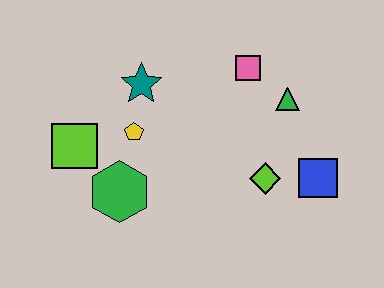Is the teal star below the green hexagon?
No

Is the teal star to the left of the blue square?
Yes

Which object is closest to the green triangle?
The pink square is closest to the green triangle.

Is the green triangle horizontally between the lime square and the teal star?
No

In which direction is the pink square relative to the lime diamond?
The pink square is above the lime diamond.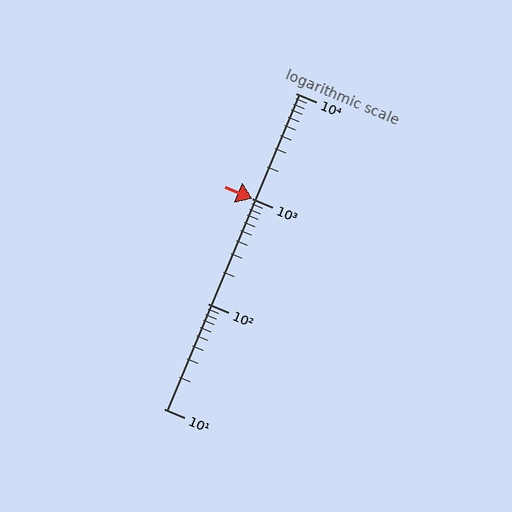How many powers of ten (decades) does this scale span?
The scale spans 3 decades, from 10 to 10000.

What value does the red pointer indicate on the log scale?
The pointer indicates approximately 990.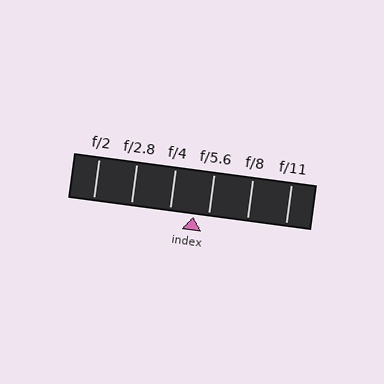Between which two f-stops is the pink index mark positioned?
The index mark is between f/4 and f/5.6.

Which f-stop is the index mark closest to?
The index mark is closest to f/5.6.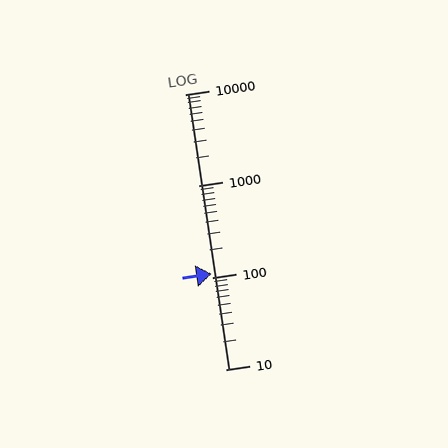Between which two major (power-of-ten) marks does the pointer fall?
The pointer is between 100 and 1000.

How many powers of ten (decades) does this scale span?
The scale spans 3 decades, from 10 to 10000.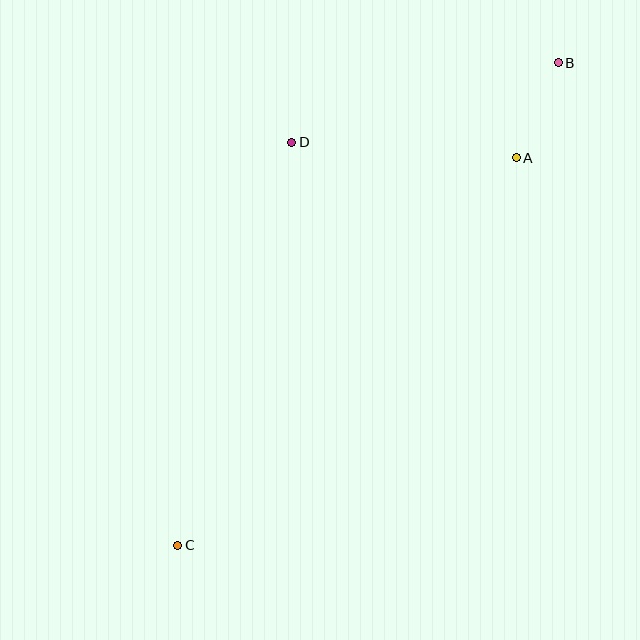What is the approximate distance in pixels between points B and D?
The distance between B and D is approximately 278 pixels.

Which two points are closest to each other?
Points A and B are closest to each other.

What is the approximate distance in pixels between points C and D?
The distance between C and D is approximately 419 pixels.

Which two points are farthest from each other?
Points B and C are farthest from each other.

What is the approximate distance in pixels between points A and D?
The distance between A and D is approximately 225 pixels.